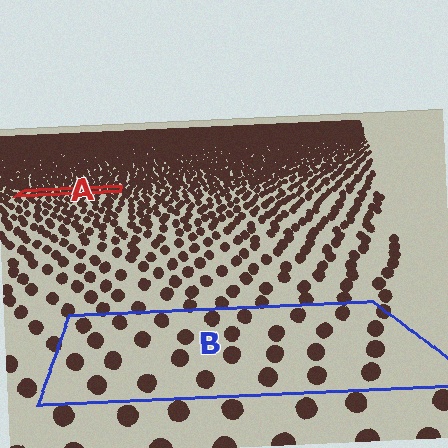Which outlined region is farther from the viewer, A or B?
Region A is farther from the viewer — the texture elements inside it appear smaller and more densely packed.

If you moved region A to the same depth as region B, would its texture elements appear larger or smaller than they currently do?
They would appear larger. At a closer depth, the same texture elements are projected at a bigger on-screen size.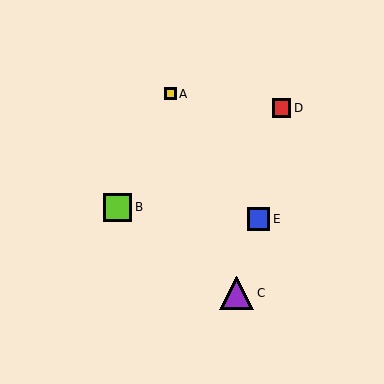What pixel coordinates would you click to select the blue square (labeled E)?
Click at (259, 219) to select the blue square E.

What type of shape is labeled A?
Shape A is a yellow square.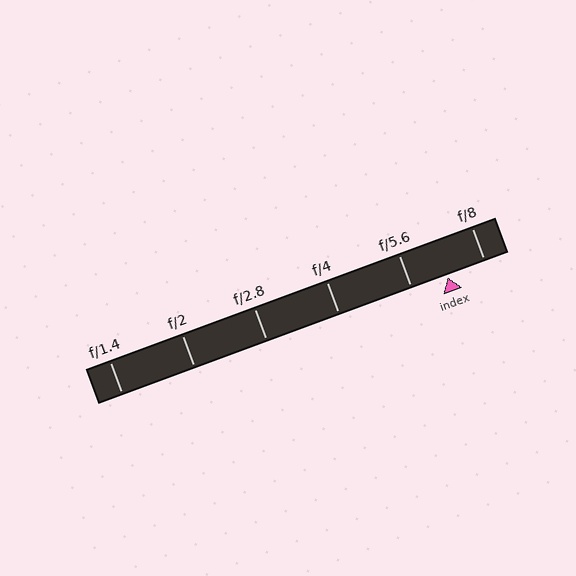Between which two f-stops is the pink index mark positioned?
The index mark is between f/5.6 and f/8.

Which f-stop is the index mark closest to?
The index mark is closest to f/5.6.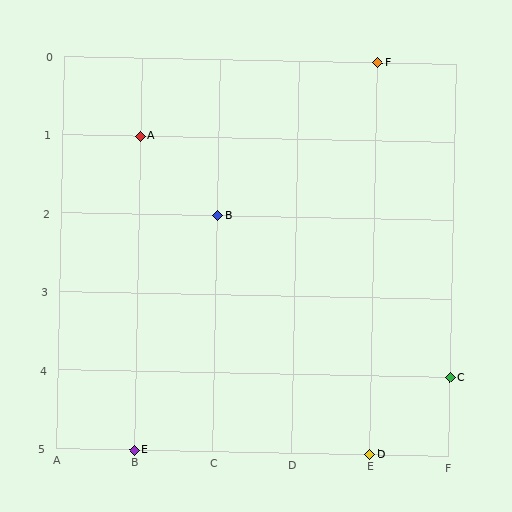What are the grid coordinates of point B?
Point B is at grid coordinates (C, 2).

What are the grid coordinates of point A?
Point A is at grid coordinates (B, 1).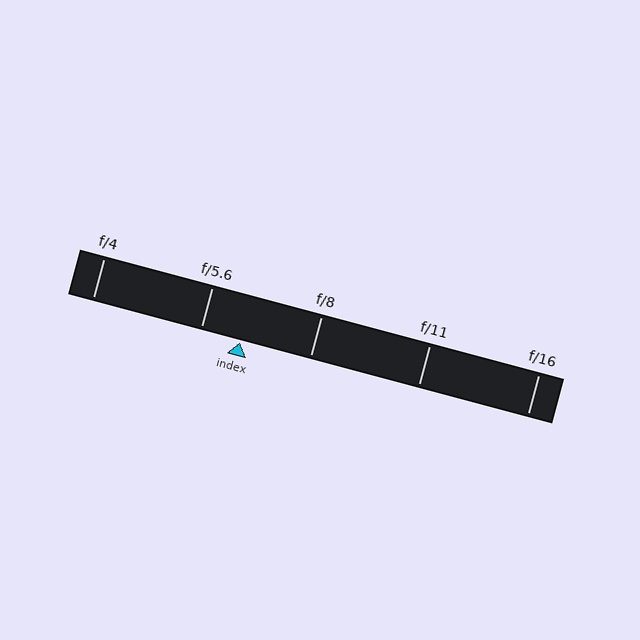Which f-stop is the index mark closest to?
The index mark is closest to f/5.6.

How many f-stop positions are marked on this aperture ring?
There are 5 f-stop positions marked.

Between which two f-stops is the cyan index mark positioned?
The index mark is between f/5.6 and f/8.